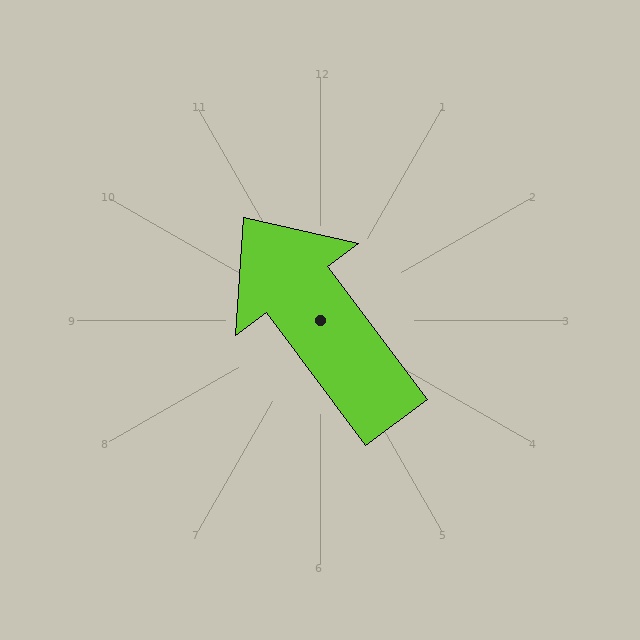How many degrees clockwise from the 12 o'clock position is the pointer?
Approximately 323 degrees.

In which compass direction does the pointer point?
Northwest.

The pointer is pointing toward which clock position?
Roughly 11 o'clock.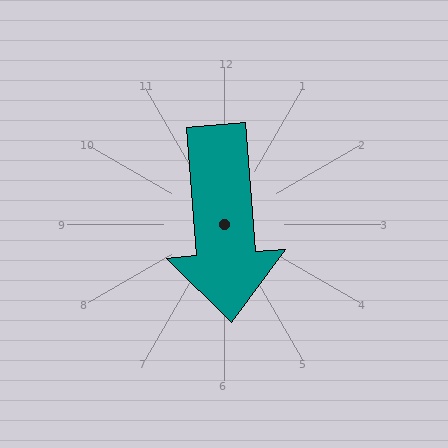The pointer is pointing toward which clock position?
Roughly 6 o'clock.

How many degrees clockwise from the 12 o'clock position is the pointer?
Approximately 176 degrees.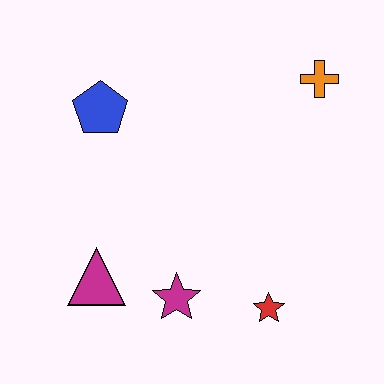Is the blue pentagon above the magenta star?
Yes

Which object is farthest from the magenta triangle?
The orange cross is farthest from the magenta triangle.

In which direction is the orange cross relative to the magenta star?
The orange cross is above the magenta star.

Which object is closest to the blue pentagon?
The magenta triangle is closest to the blue pentagon.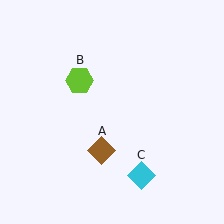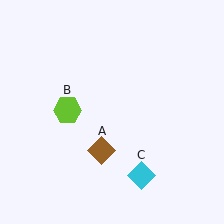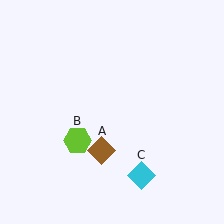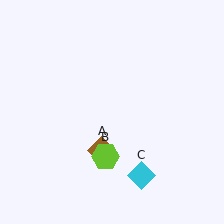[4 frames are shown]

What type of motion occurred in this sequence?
The lime hexagon (object B) rotated counterclockwise around the center of the scene.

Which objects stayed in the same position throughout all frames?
Brown diamond (object A) and cyan diamond (object C) remained stationary.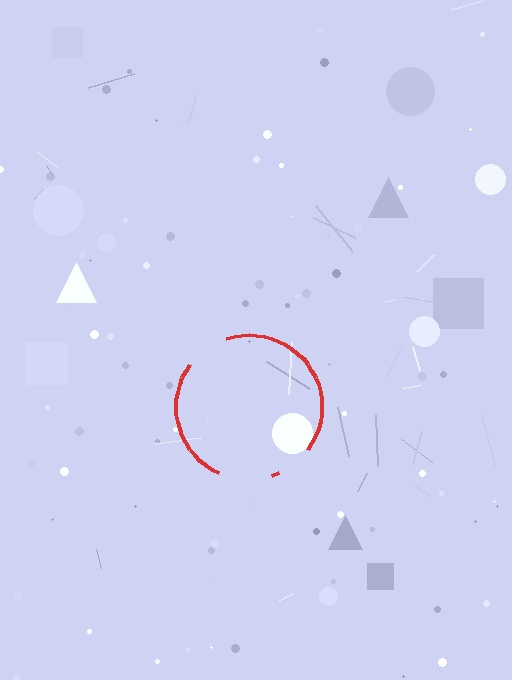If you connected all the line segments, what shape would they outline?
They would outline a circle.